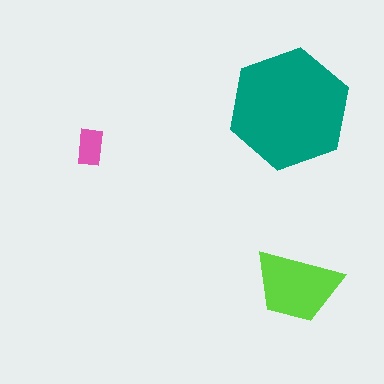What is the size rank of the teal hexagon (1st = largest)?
1st.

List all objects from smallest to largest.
The pink rectangle, the lime trapezoid, the teal hexagon.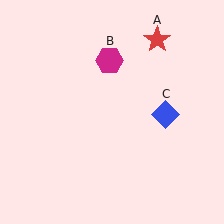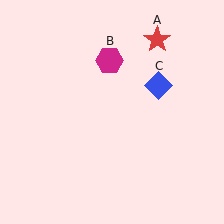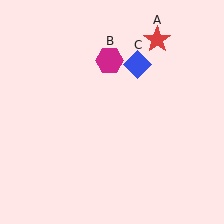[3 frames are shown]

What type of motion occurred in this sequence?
The blue diamond (object C) rotated counterclockwise around the center of the scene.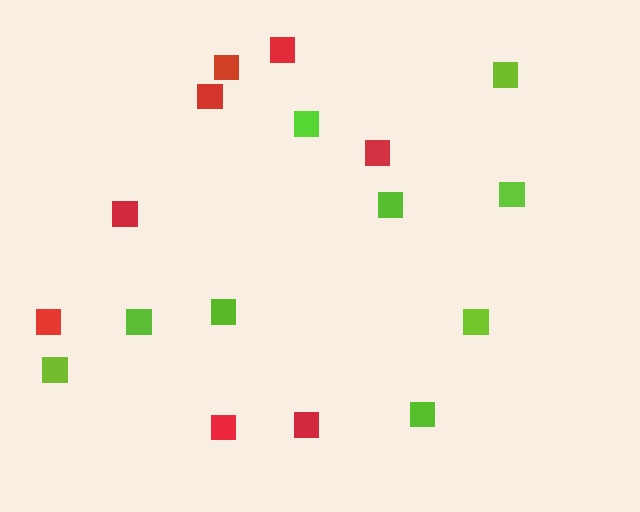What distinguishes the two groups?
There are 2 groups: one group of red squares (8) and one group of lime squares (9).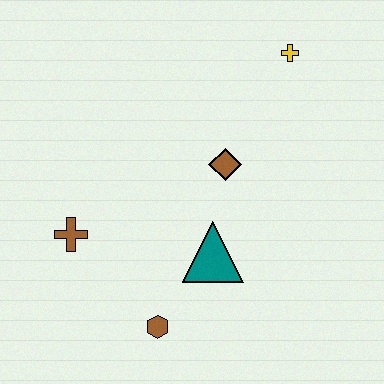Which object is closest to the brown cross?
The brown hexagon is closest to the brown cross.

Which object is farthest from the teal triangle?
The yellow cross is farthest from the teal triangle.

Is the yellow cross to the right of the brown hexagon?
Yes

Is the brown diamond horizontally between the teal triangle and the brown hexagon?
No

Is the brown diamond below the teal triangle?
No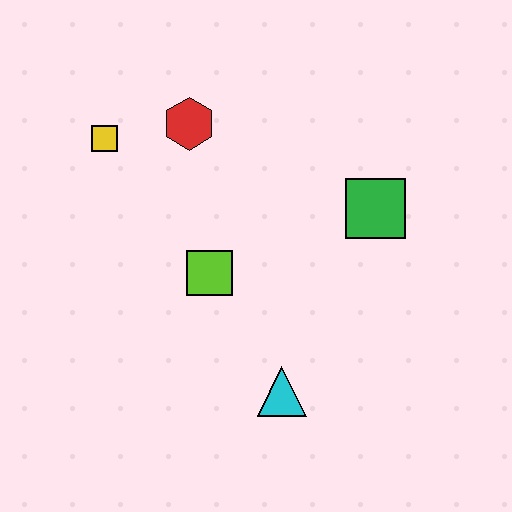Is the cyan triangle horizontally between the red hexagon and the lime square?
No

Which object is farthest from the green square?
The yellow square is farthest from the green square.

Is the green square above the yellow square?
No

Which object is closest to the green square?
The lime square is closest to the green square.